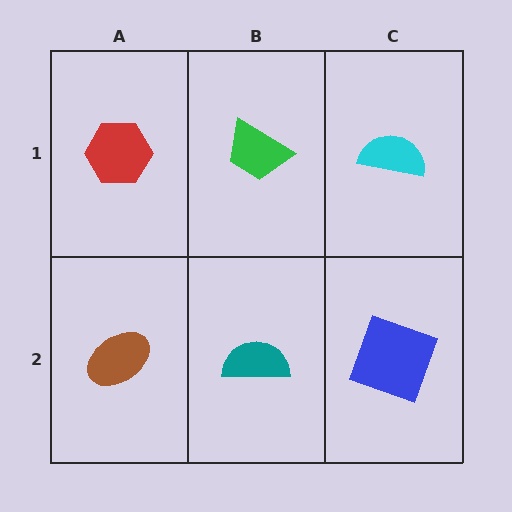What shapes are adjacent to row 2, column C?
A cyan semicircle (row 1, column C), a teal semicircle (row 2, column B).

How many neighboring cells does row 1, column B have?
3.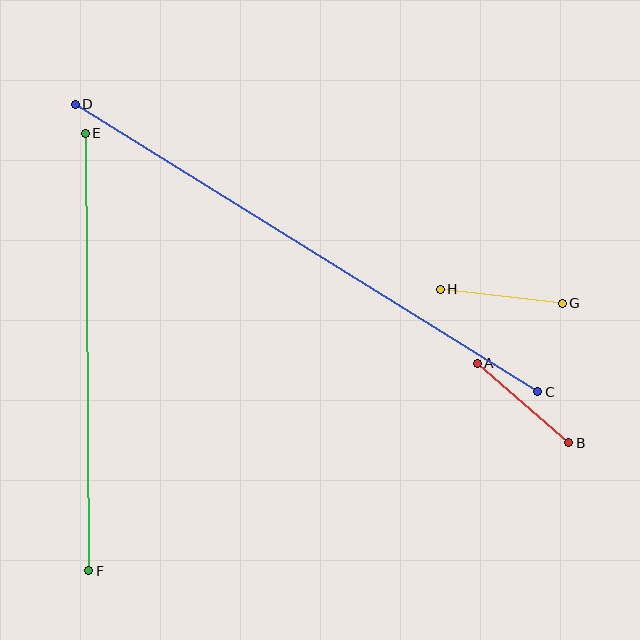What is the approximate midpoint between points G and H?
The midpoint is at approximately (501, 296) pixels.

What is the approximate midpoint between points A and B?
The midpoint is at approximately (523, 403) pixels.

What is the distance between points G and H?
The distance is approximately 123 pixels.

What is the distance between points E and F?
The distance is approximately 437 pixels.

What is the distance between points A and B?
The distance is approximately 121 pixels.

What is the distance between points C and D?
The distance is approximately 545 pixels.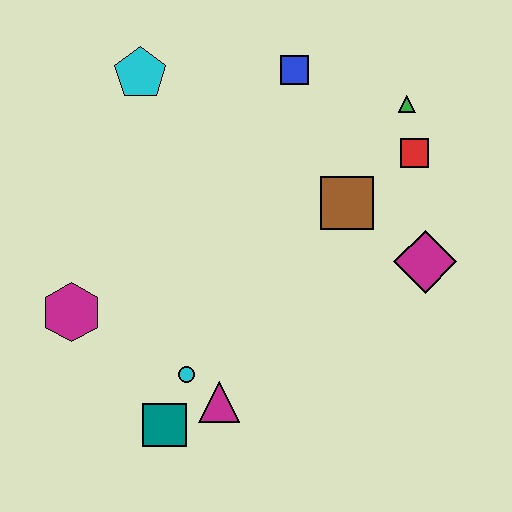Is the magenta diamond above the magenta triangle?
Yes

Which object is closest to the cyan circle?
The magenta triangle is closest to the cyan circle.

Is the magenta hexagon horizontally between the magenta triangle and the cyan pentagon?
No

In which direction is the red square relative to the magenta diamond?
The red square is above the magenta diamond.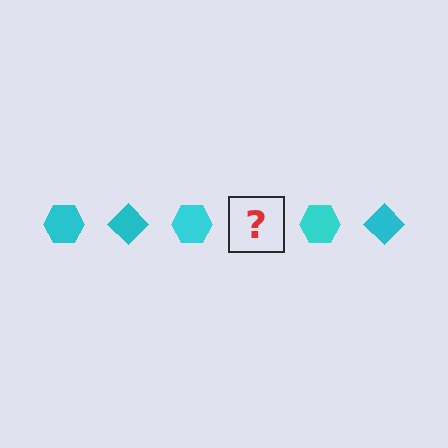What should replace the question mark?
The question mark should be replaced with a cyan diamond.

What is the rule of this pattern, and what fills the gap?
The rule is that the pattern cycles through hexagon, diamond shapes in cyan. The gap should be filled with a cyan diamond.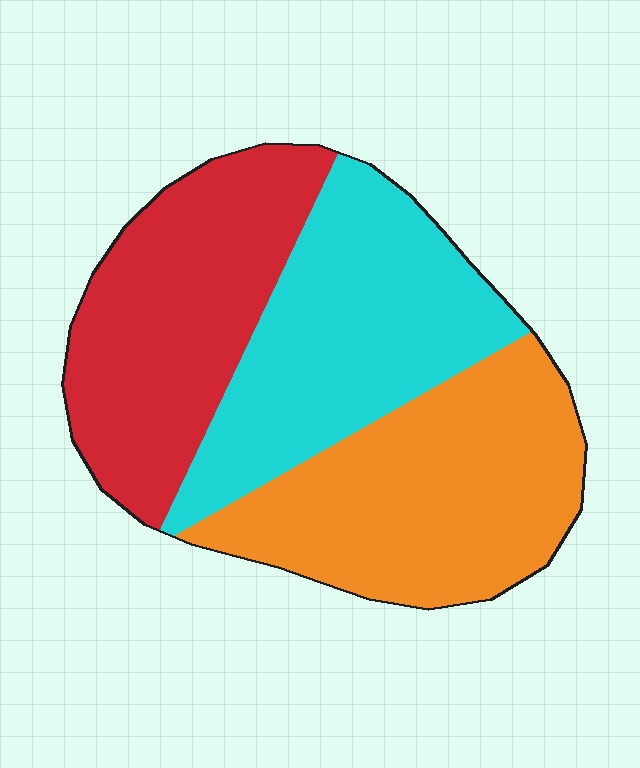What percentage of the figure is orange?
Orange takes up about three eighths (3/8) of the figure.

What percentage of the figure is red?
Red takes up about one third (1/3) of the figure.